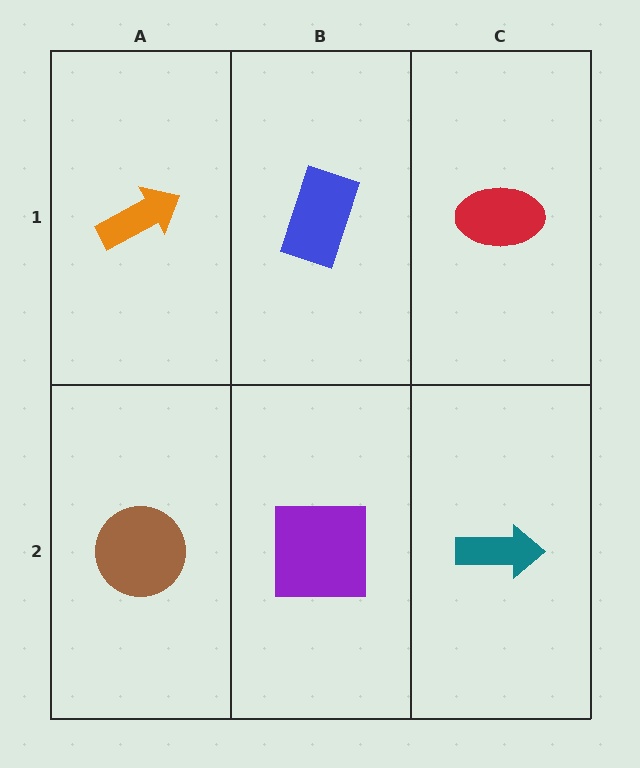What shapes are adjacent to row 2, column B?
A blue rectangle (row 1, column B), a brown circle (row 2, column A), a teal arrow (row 2, column C).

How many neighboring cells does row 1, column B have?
3.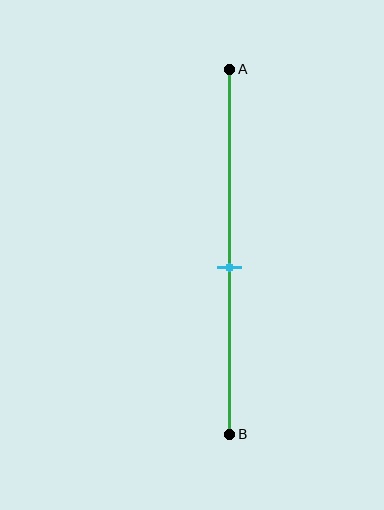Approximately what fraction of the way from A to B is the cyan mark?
The cyan mark is approximately 55% of the way from A to B.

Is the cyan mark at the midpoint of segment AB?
No, the mark is at about 55% from A, not at the 50% midpoint.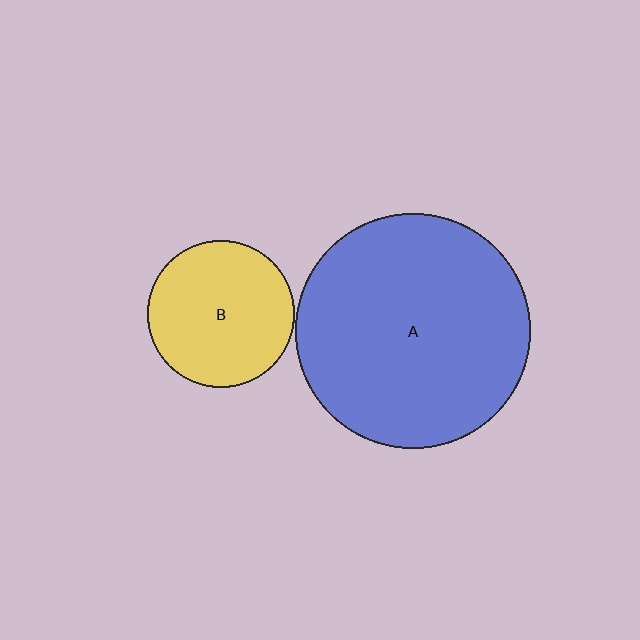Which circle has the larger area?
Circle A (blue).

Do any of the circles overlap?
No, none of the circles overlap.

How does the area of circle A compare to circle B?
Approximately 2.5 times.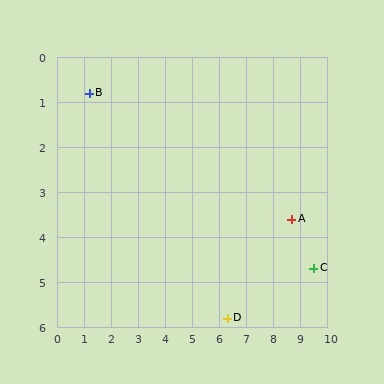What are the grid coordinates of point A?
Point A is at approximately (8.7, 3.6).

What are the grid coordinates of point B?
Point B is at approximately (1.2, 0.8).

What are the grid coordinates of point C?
Point C is at approximately (9.5, 4.7).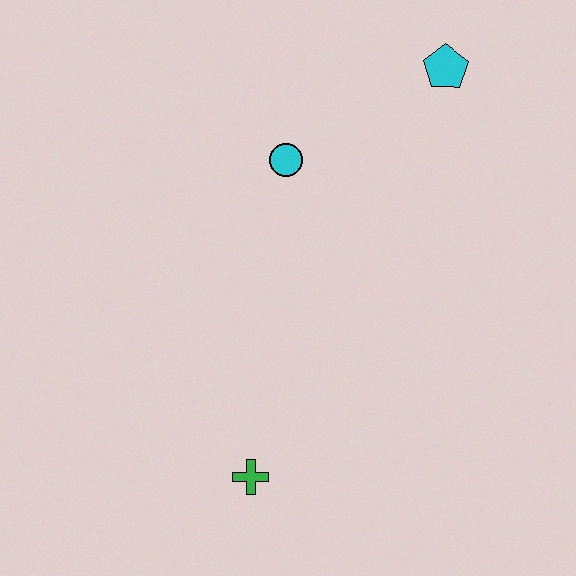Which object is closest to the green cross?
The cyan circle is closest to the green cross.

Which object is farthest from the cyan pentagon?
The green cross is farthest from the cyan pentagon.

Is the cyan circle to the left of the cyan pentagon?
Yes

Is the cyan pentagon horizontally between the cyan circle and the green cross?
No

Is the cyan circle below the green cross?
No